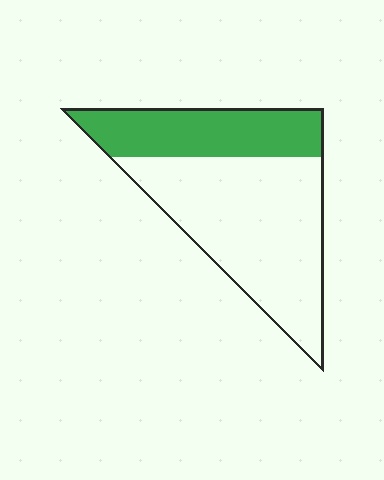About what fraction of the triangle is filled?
About one third (1/3).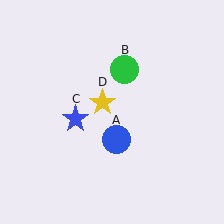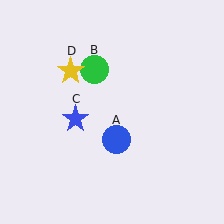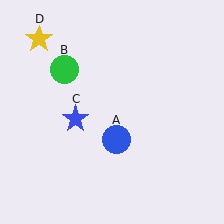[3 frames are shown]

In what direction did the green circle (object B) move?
The green circle (object B) moved left.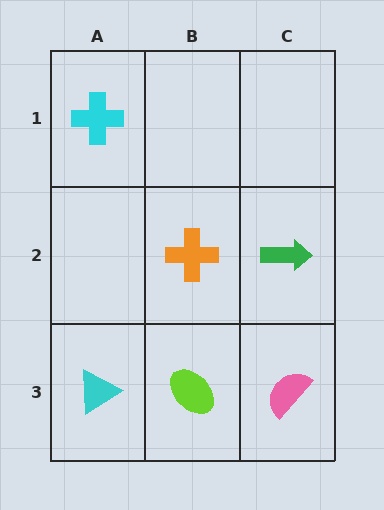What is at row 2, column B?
An orange cross.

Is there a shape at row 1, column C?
No, that cell is empty.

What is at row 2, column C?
A green arrow.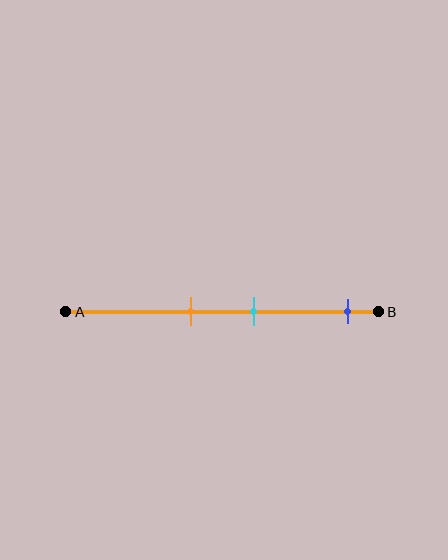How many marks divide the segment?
There are 3 marks dividing the segment.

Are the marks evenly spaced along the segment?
No, the marks are not evenly spaced.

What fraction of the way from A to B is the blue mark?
The blue mark is approximately 90% (0.9) of the way from A to B.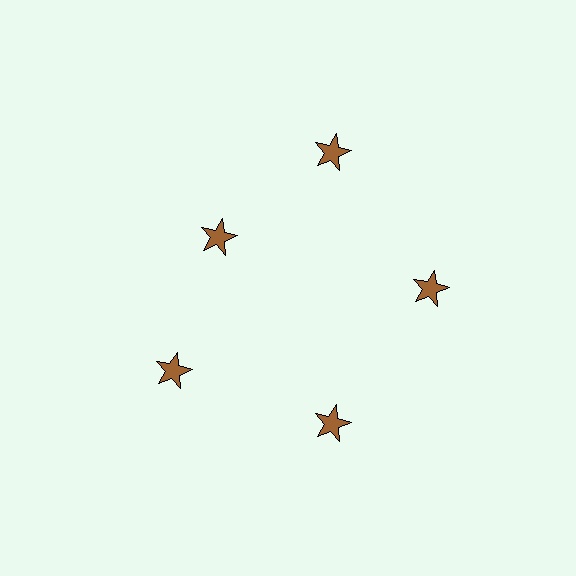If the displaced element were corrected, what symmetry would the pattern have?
It would have 5-fold rotational symmetry — the pattern would map onto itself every 72 degrees.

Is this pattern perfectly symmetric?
No. The 5 brown stars are arranged in a ring, but one element near the 10 o'clock position is pulled inward toward the center, breaking the 5-fold rotational symmetry.